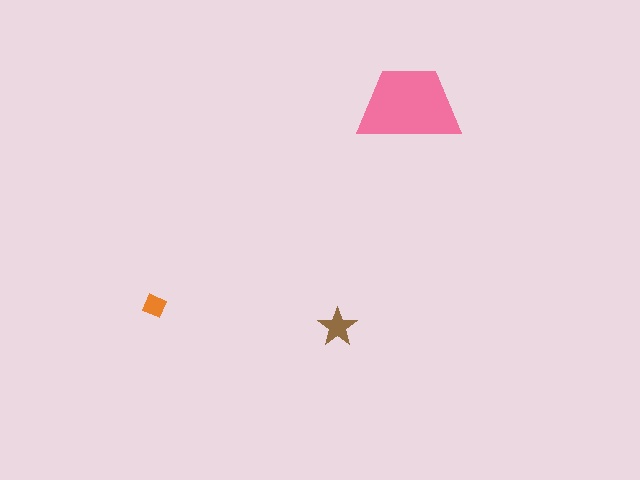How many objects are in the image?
There are 3 objects in the image.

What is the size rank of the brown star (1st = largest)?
2nd.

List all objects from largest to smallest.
The pink trapezoid, the brown star, the orange diamond.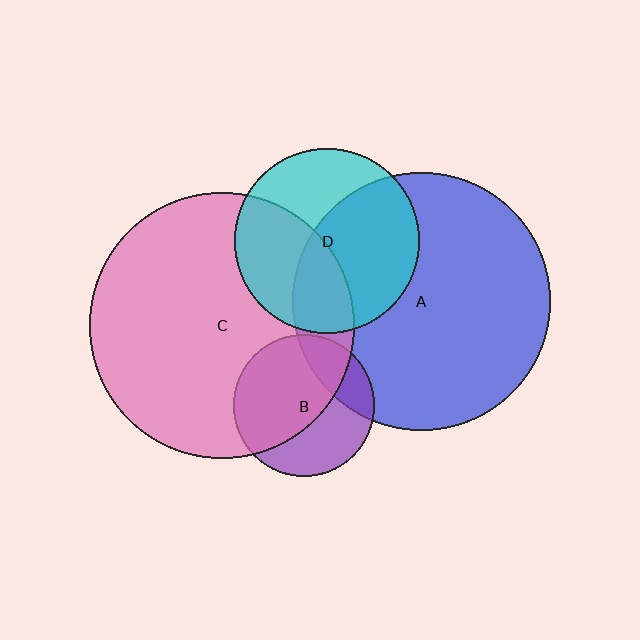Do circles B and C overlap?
Yes.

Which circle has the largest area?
Circle C (pink).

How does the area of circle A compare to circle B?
Approximately 3.3 times.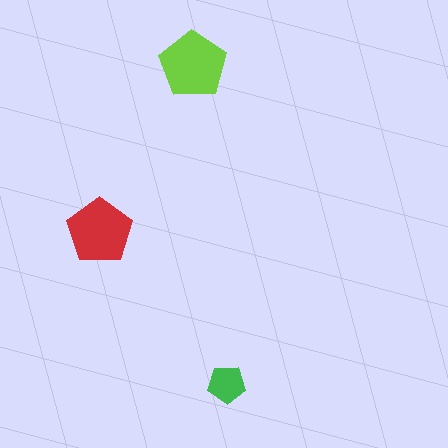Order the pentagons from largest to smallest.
the lime one, the red one, the green one.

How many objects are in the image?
There are 3 objects in the image.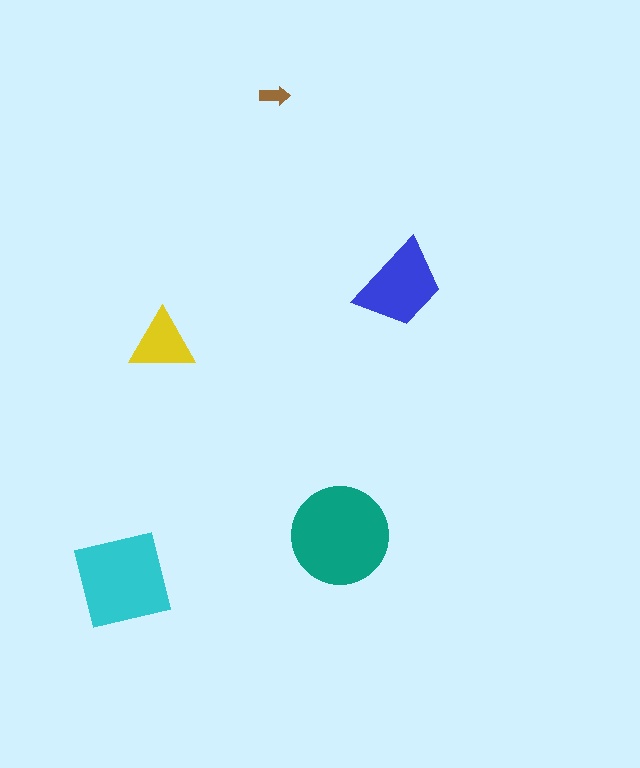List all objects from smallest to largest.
The brown arrow, the yellow triangle, the blue trapezoid, the cyan square, the teal circle.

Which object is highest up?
The brown arrow is topmost.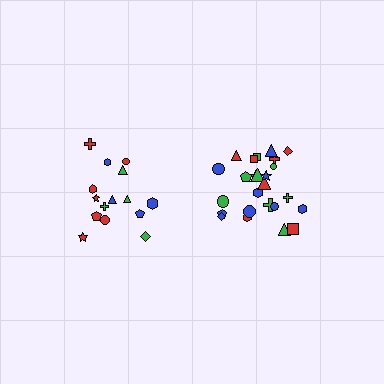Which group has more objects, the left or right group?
The right group.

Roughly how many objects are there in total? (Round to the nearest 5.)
Roughly 40 objects in total.